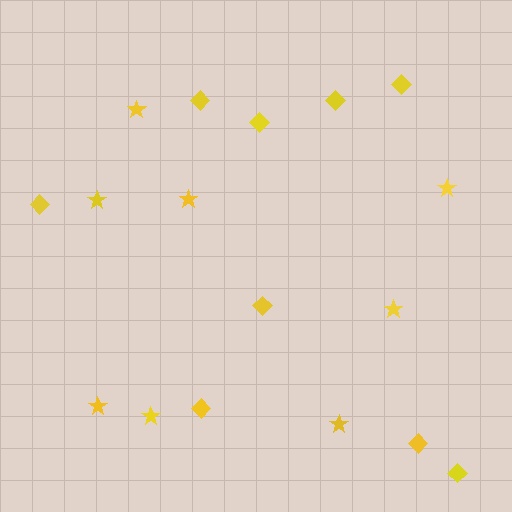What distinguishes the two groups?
There are 2 groups: one group of stars (8) and one group of diamonds (9).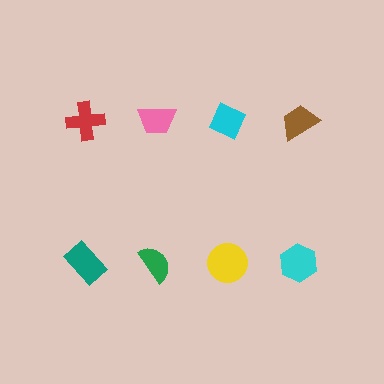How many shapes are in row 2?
4 shapes.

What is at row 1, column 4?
A brown trapezoid.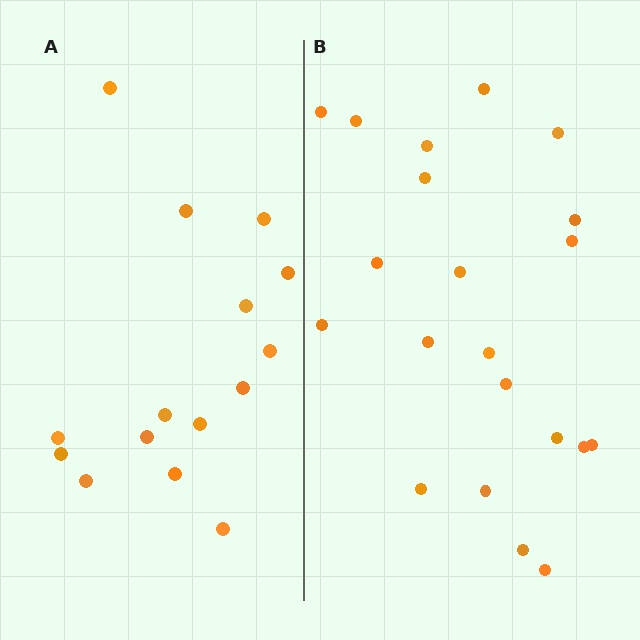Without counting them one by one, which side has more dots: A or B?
Region B (the right region) has more dots.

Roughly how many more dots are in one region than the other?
Region B has about 6 more dots than region A.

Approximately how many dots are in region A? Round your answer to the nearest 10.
About 20 dots. (The exact count is 15, which rounds to 20.)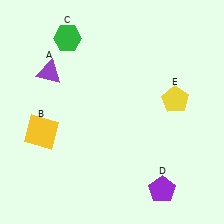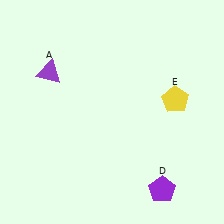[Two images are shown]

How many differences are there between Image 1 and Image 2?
There are 2 differences between the two images.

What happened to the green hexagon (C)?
The green hexagon (C) was removed in Image 2. It was in the top-left area of Image 1.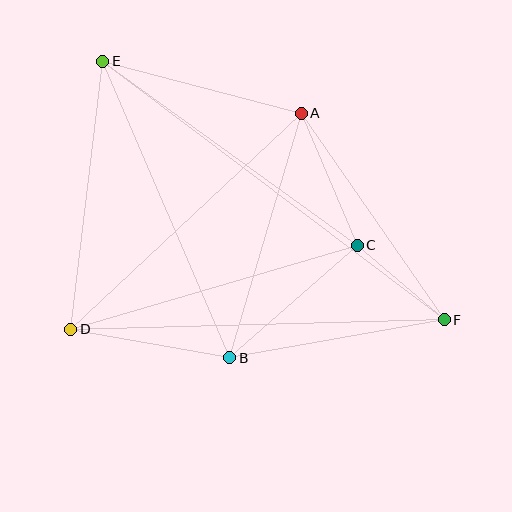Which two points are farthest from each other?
Points E and F are farthest from each other.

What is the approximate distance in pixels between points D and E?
The distance between D and E is approximately 270 pixels.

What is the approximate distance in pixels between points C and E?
The distance between C and E is approximately 314 pixels.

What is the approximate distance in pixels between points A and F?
The distance between A and F is approximately 251 pixels.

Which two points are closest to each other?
Points C and F are closest to each other.